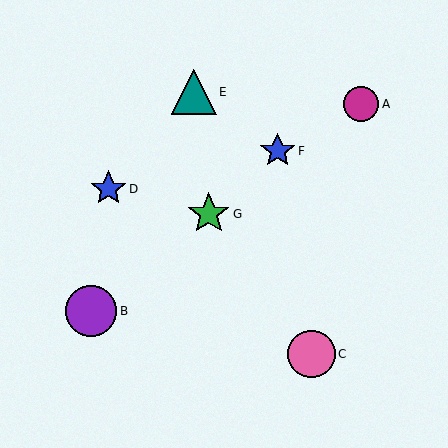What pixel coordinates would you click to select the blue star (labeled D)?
Click at (108, 189) to select the blue star D.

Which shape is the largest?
The purple circle (labeled B) is the largest.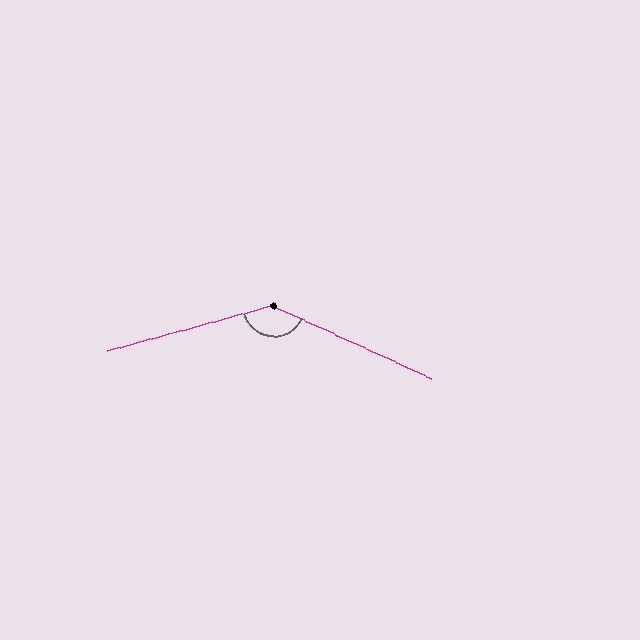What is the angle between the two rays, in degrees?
Approximately 140 degrees.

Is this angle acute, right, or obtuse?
It is obtuse.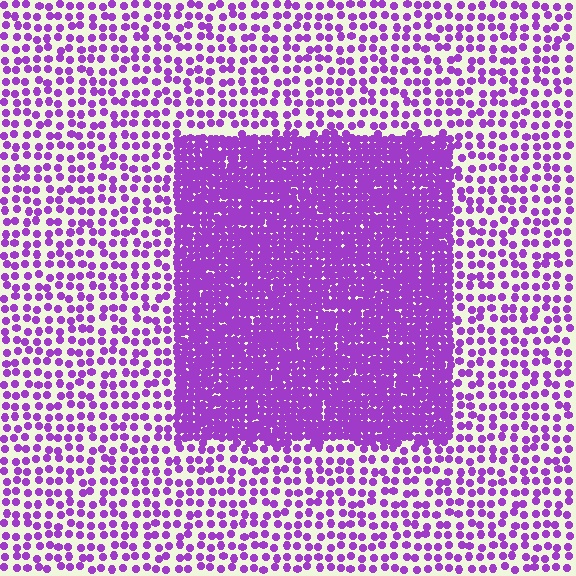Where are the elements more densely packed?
The elements are more densely packed inside the rectangle boundary.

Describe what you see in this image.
The image contains small purple elements arranged at two different densities. A rectangle-shaped region is visible where the elements are more densely packed than the surrounding area.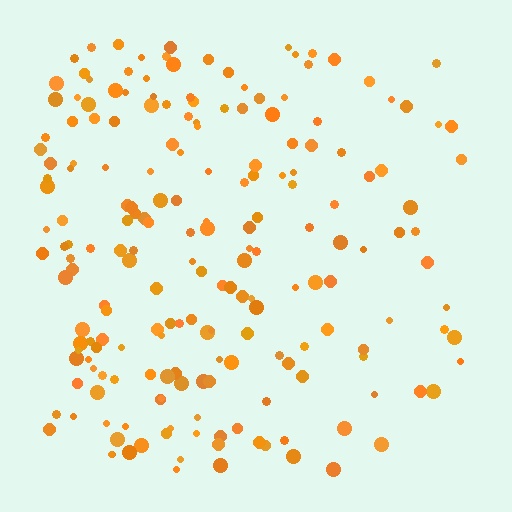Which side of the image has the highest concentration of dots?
The left.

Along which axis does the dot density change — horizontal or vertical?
Horizontal.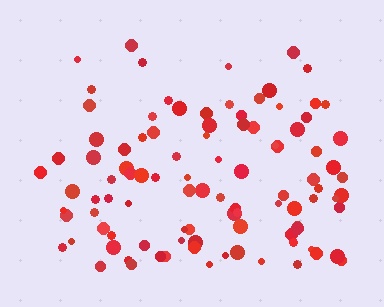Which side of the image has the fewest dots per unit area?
The top.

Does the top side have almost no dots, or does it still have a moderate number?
Still a moderate number, just noticeably fewer than the bottom.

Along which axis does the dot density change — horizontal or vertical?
Vertical.